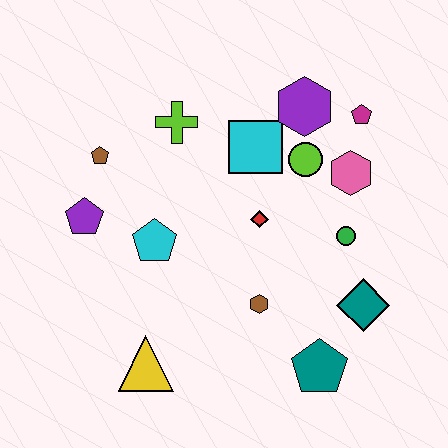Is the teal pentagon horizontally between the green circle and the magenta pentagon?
No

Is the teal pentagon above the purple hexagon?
No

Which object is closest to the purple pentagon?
The brown pentagon is closest to the purple pentagon.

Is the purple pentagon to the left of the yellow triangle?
Yes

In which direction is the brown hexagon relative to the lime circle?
The brown hexagon is below the lime circle.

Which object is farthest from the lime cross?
The teal pentagon is farthest from the lime cross.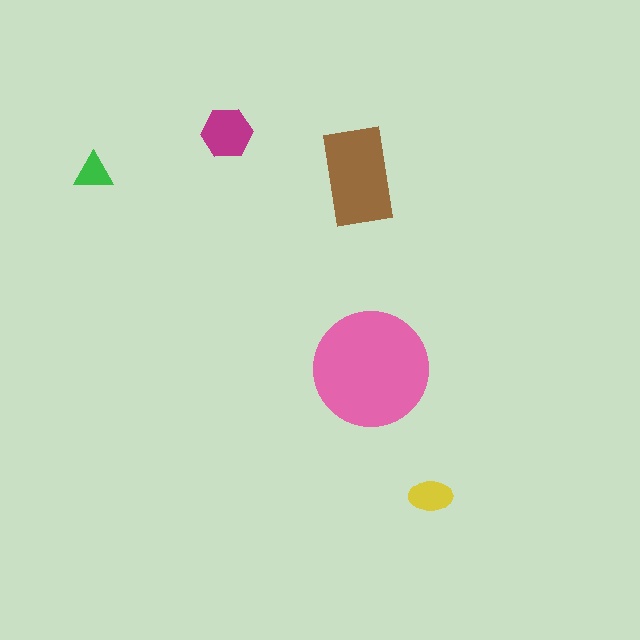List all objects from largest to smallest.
The pink circle, the brown rectangle, the magenta hexagon, the yellow ellipse, the green triangle.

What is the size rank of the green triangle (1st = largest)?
5th.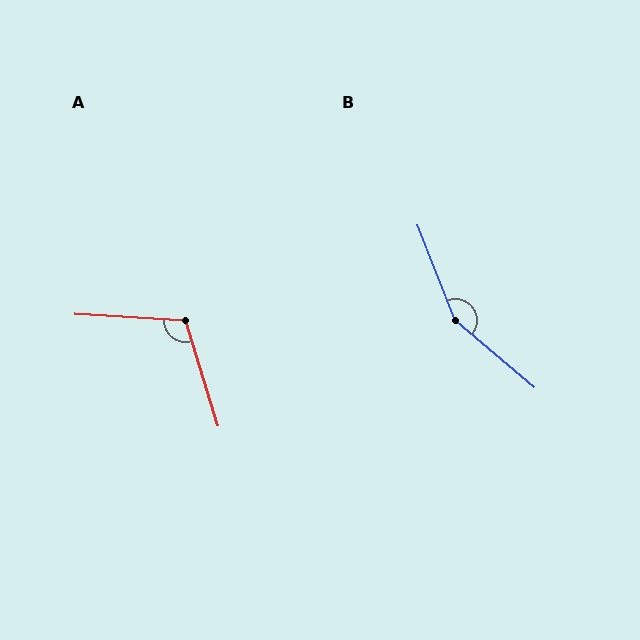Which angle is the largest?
B, at approximately 152 degrees.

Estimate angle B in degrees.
Approximately 152 degrees.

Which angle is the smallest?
A, at approximately 111 degrees.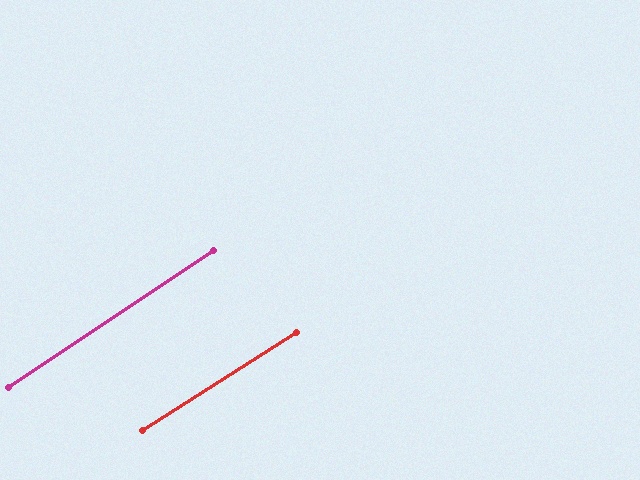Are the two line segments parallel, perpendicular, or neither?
Parallel — their directions differ by only 1.2°.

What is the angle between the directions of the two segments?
Approximately 1 degree.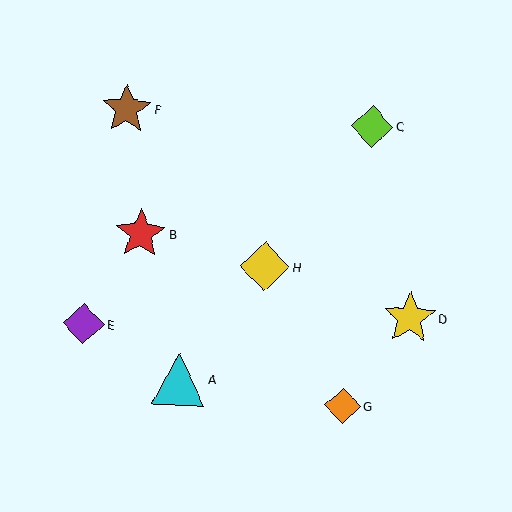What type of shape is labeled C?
Shape C is a lime diamond.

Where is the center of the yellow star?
The center of the yellow star is at (410, 318).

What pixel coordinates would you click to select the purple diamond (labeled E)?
Click at (84, 324) to select the purple diamond E.